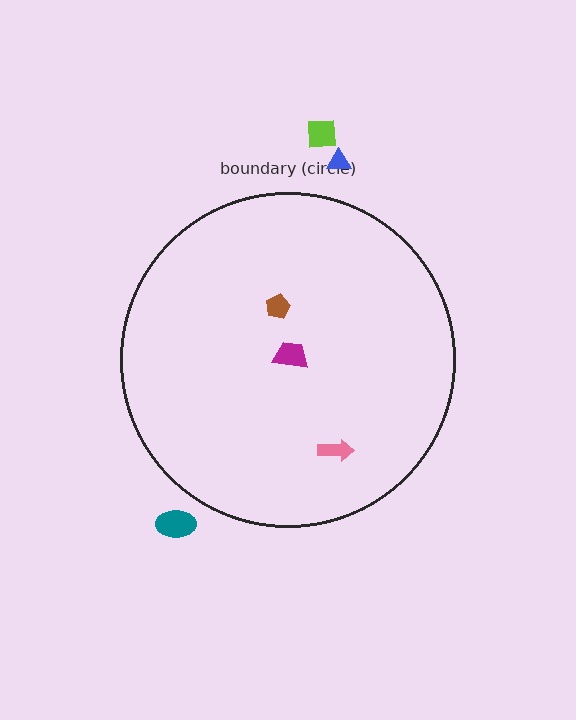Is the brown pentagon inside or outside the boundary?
Inside.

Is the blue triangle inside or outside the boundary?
Outside.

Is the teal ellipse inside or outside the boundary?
Outside.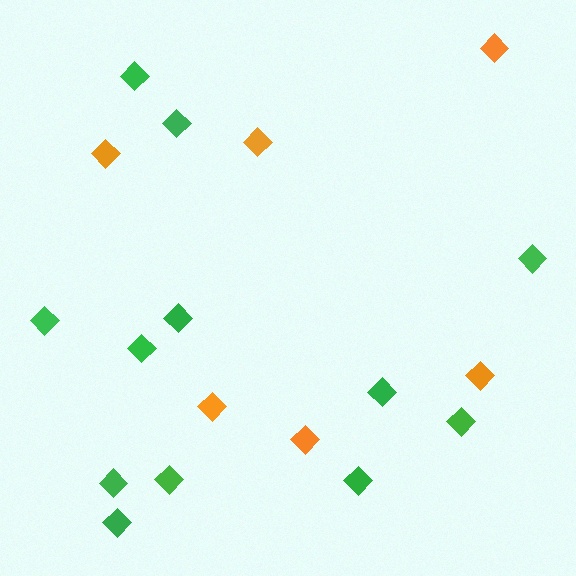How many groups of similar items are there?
There are 2 groups: one group of green diamonds (12) and one group of orange diamonds (6).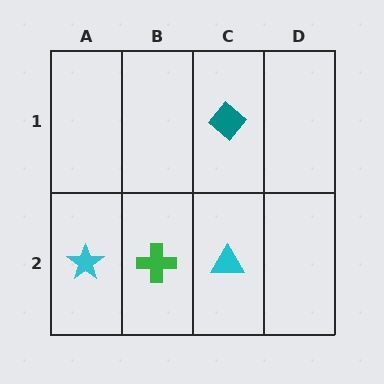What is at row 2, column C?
A cyan triangle.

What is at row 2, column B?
A green cross.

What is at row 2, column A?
A cyan star.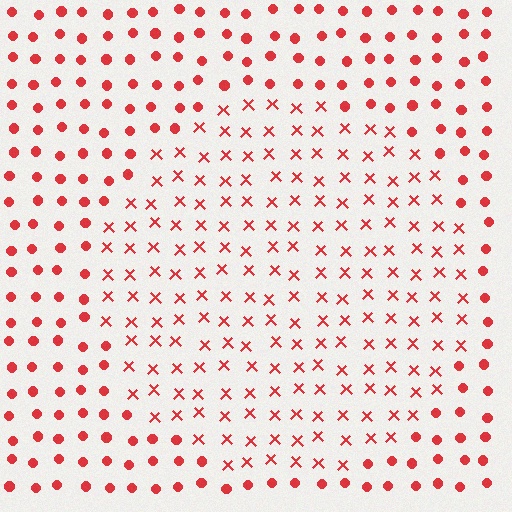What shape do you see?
I see a circle.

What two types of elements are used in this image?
The image uses X marks inside the circle region and circles outside it.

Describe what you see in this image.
The image is filled with small red elements arranged in a uniform grid. A circle-shaped region contains X marks, while the surrounding area contains circles. The boundary is defined purely by the change in element shape.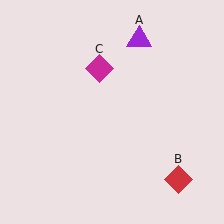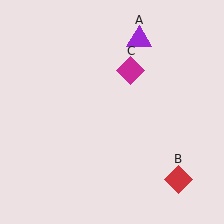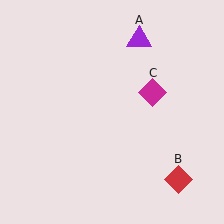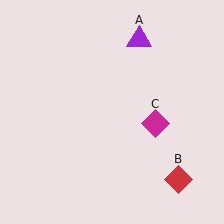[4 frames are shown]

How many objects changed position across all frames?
1 object changed position: magenta diamond (object C).